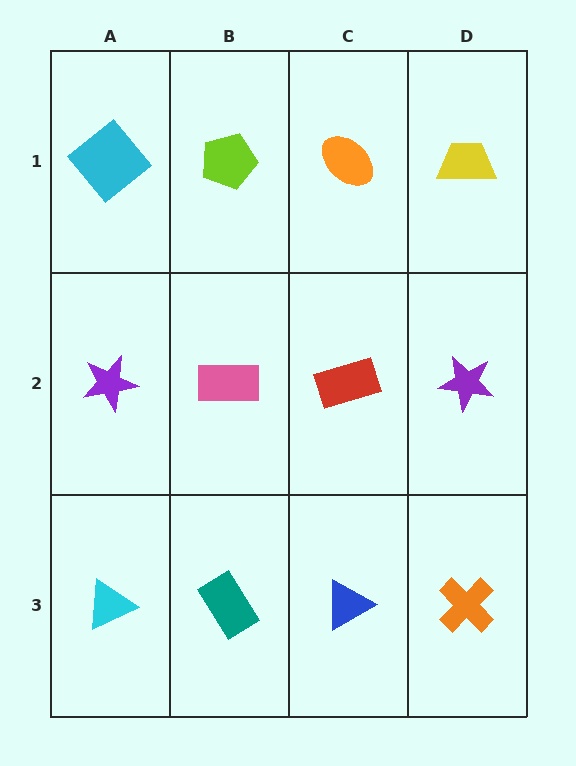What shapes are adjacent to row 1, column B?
A pink rectangle (row 2, column B), a cyan diamond (row 1, column A), an orange ellipse (row 1, column C).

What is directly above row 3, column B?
A pink rectangle.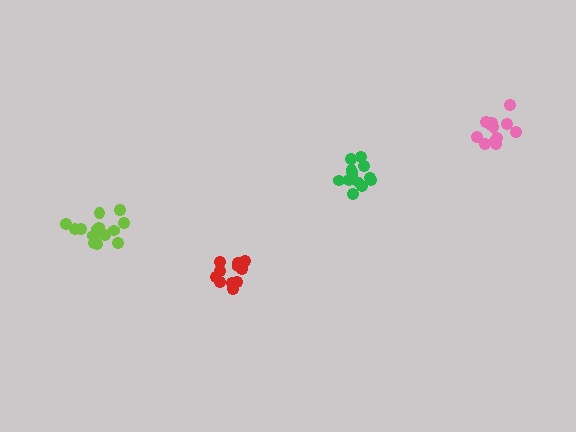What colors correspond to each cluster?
The clusters are colored: pink, green, red, lime.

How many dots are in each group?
Group 1: 12 dots, Group 2: 13 dots, Group 3: 12 dots, Group 4: 15 dots (52 total).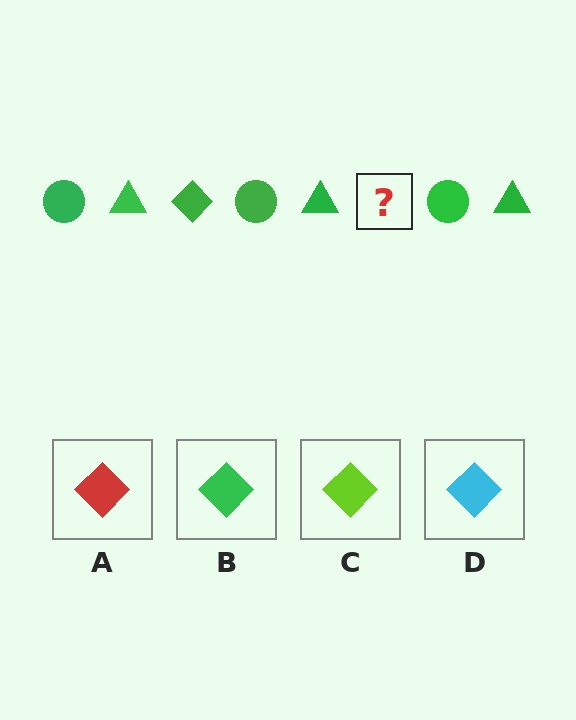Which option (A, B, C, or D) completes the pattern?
B.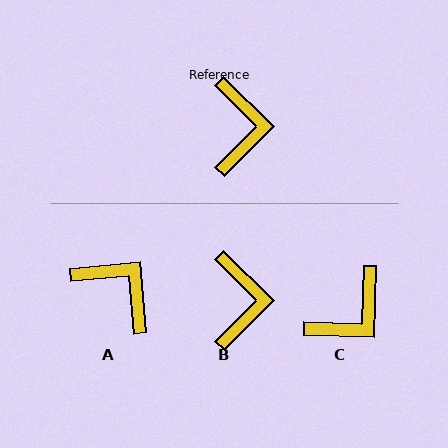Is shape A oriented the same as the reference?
No, it is off by about 50 degrees.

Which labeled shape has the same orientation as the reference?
B.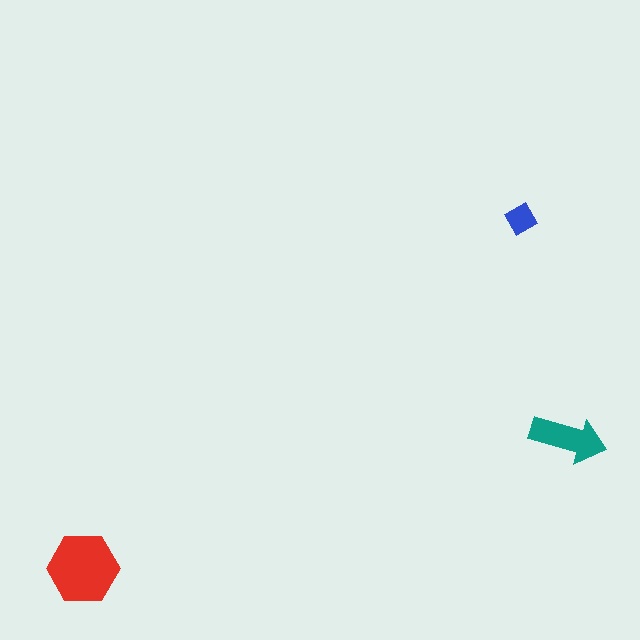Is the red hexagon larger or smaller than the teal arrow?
Larger.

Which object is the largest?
The red hexagon.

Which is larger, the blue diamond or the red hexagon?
The red hexagon.